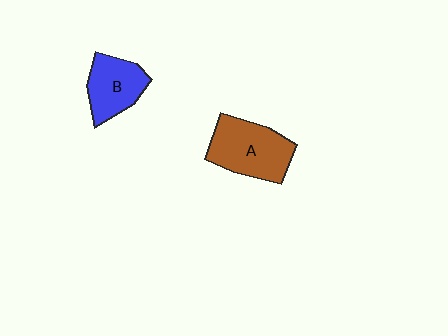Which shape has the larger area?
Shape A (brown).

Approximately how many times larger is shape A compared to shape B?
Approximately 1.4 times.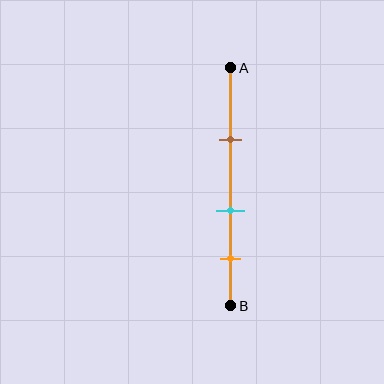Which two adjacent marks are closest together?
The cyan and orange marks are the closest adjacent pair.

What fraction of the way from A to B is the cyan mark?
The cyan mark is approximately 60% (0.6) of the way from A to B.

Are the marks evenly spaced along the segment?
Yes, the marks are approximately evenly spaced.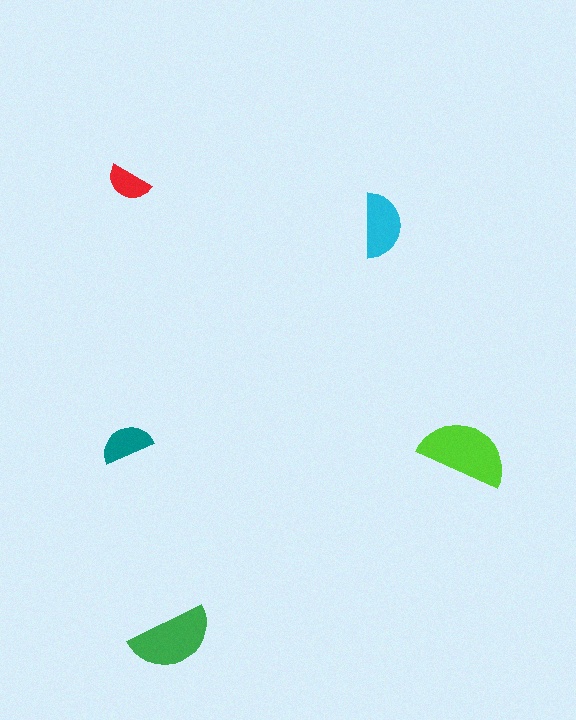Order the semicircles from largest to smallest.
the lime one, the green one, the cyan one, the teal one, the red one.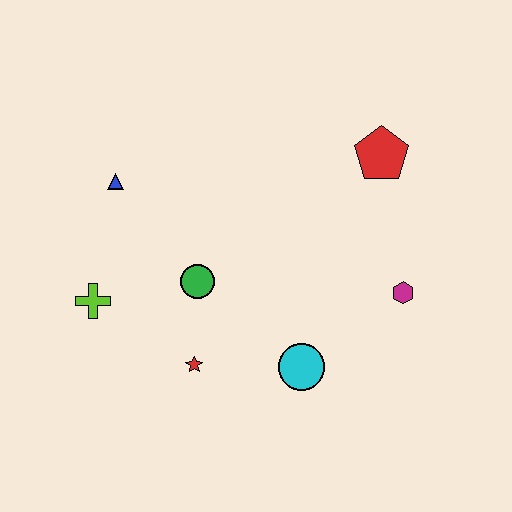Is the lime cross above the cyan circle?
Yes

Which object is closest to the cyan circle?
The red star is closest to the cyan circle.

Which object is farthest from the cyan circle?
The blue triangle is farthest from the cyan circle.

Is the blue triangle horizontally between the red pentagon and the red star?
No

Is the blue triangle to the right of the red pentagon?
No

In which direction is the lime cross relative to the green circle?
The lime cross is to the left of the green circle.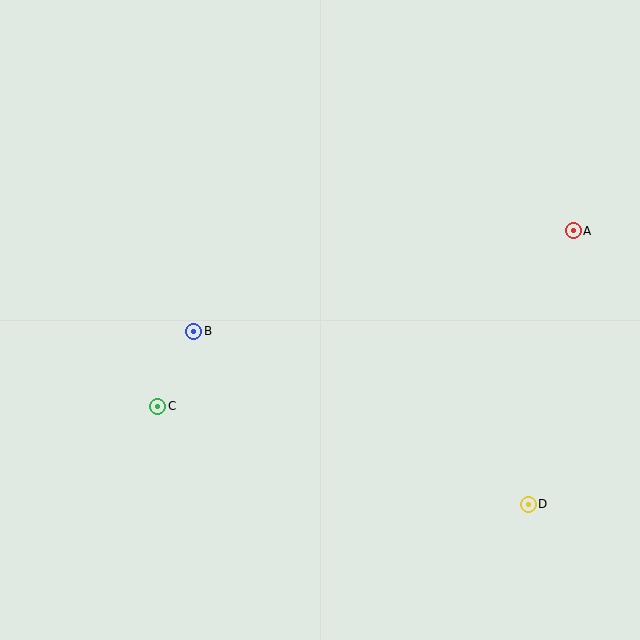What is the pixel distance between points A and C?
The distance between A and C is 451 pixels.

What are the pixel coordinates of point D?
Point D is at (528, 504).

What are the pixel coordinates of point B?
Point B is at (194, 331).